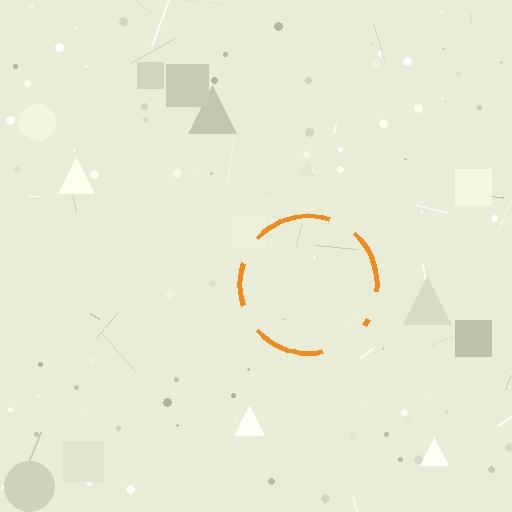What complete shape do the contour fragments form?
The contour fragments form a circle.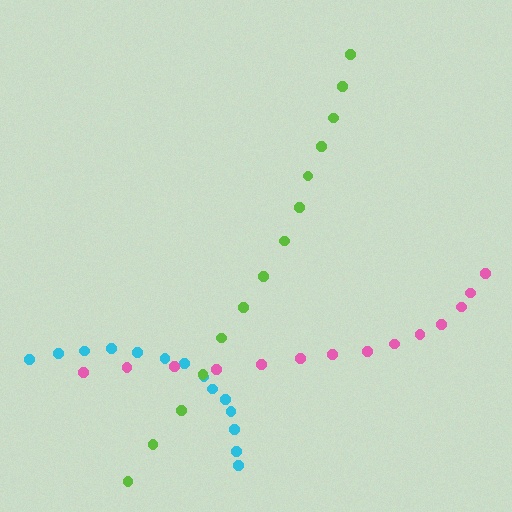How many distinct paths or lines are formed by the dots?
There are 3 distinct paths.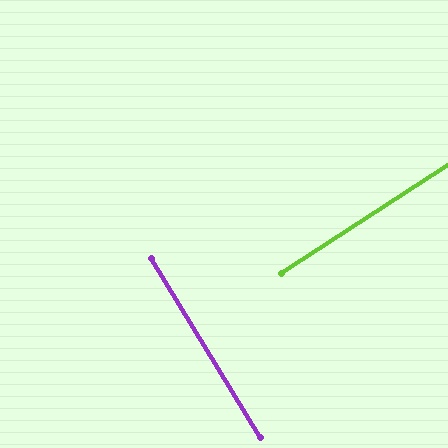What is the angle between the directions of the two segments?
Approximately 88 degrees.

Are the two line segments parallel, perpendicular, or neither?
Perpendicular — they meet at approximately 88°.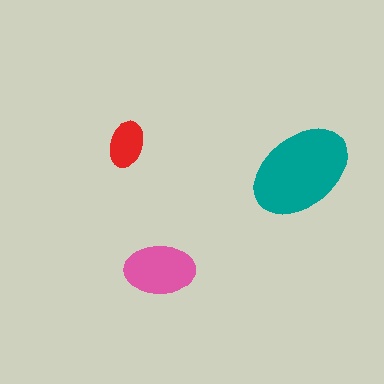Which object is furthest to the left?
The red ellipse is leftmost.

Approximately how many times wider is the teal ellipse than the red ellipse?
About 2 times wider.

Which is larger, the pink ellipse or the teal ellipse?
The teal one.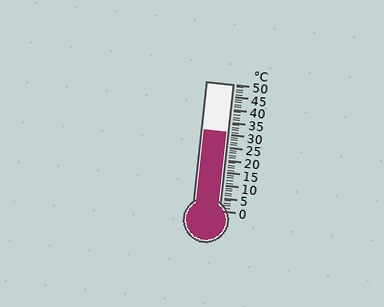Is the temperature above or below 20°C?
The temperature is above 20°C.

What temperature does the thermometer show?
The thermometer shows approximately 31°C.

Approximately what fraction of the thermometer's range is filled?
The thermometer is filled to approximately 60% of its range.